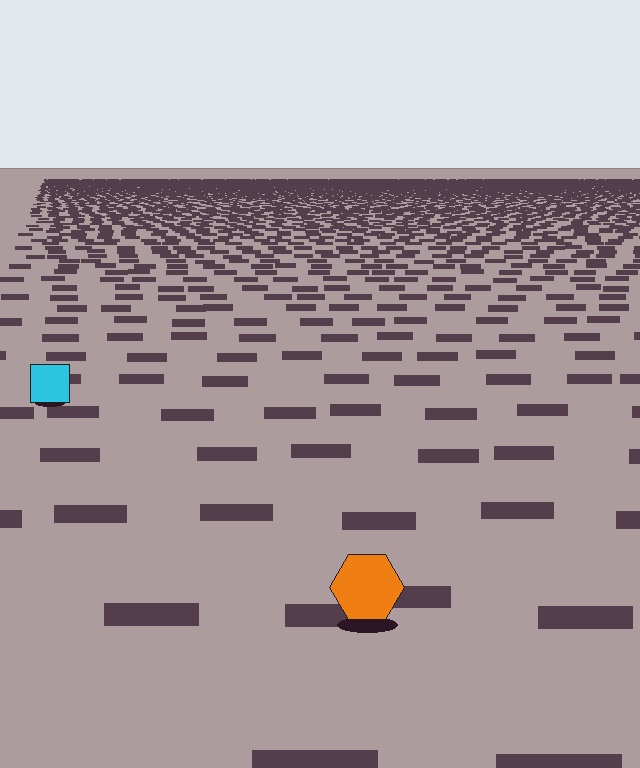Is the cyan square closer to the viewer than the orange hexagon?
No. The orange hexagon is closer — you can tell from the texture gradient: the ground texture is coarser near it.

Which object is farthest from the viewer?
The cyan square is farthest from the viewer. It appears smaller and the ground texture around it is denser.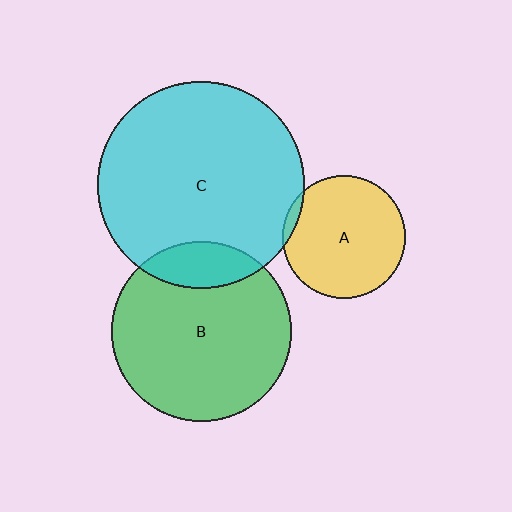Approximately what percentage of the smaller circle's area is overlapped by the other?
Approximately 15%.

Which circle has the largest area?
Circle C (cyan).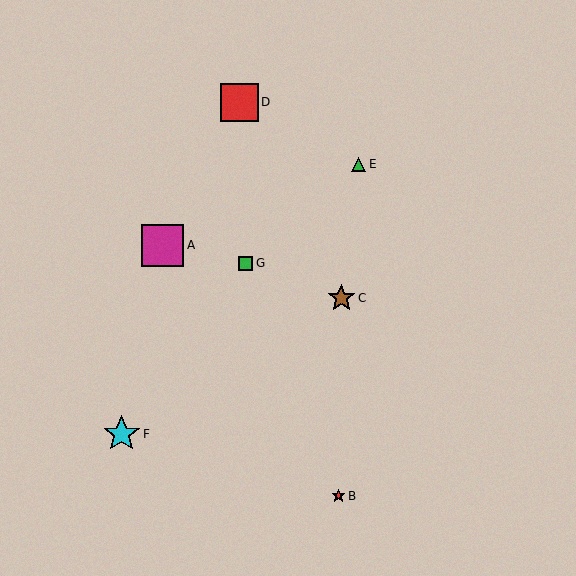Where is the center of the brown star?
The center of the brown star is at (341, 298).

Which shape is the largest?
The magenta square (labeled A) is the largest.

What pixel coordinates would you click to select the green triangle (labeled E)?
Click at (359, 164) to select the green triangle E.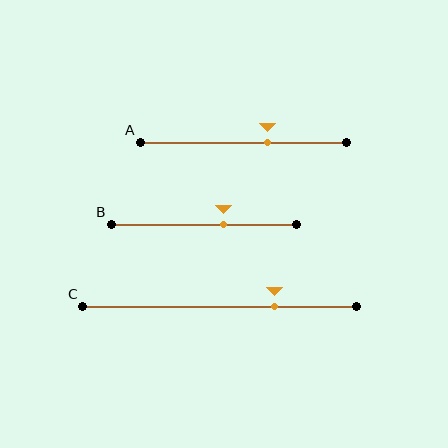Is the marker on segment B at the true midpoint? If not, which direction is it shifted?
No, the marker on segment B is shifted to the right by about 11% of the segment length.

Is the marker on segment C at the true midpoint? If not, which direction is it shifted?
No, the marker on segment C is shifted to the right by about 20% of the segment length.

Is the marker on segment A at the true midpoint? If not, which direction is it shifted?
No, the marker on segment A is shifted to the right by about 12% of the segment length.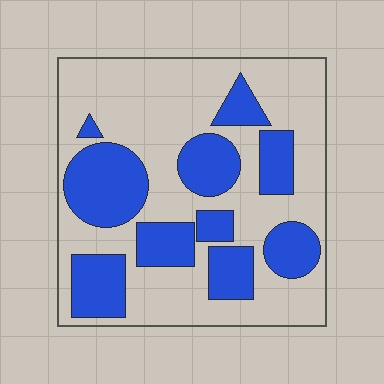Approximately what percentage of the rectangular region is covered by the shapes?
Approximately 35%.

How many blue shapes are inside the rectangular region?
10.